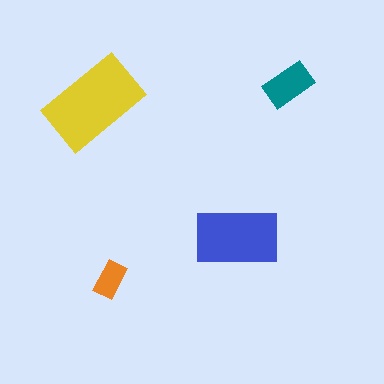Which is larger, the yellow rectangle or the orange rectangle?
The yellow one.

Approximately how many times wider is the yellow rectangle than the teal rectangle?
About 2 times wider.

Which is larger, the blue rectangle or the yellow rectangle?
The yellow one.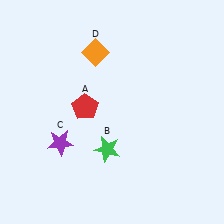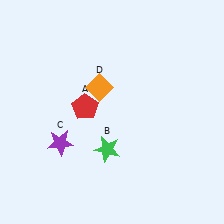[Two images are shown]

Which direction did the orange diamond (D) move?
The orange diamond (D) moved down.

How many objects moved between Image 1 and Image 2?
1 object moved between the two images.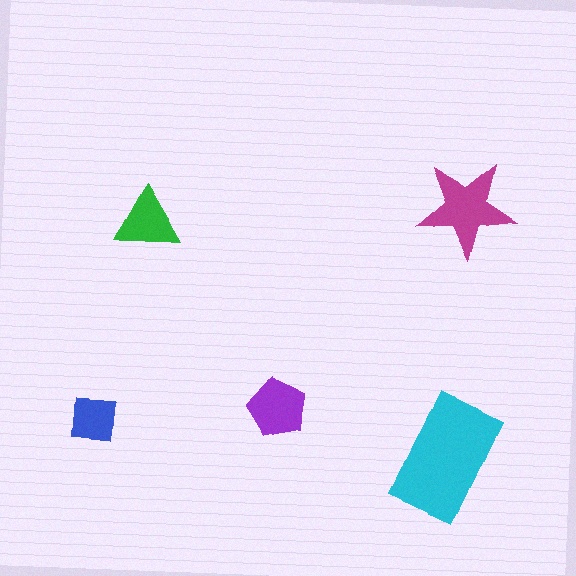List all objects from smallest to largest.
The blue square, the green triangle, the purple pentagon, the magenta star, the cyan rectangle.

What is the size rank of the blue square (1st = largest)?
5th.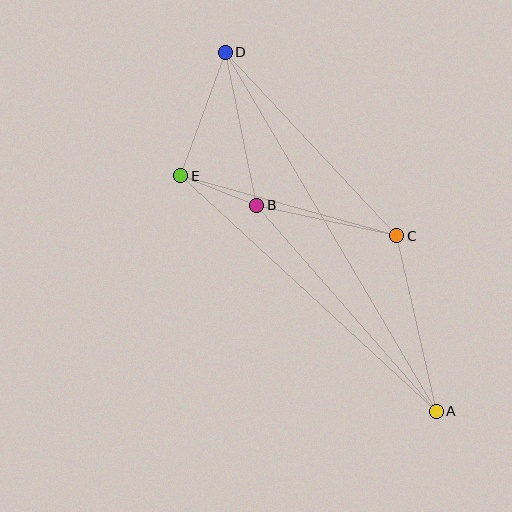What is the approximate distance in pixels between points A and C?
The distance between A and C is approximately 180 pixels.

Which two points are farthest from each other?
Points A and D are farthest from each other.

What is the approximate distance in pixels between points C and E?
The distance between C and E is approximately 224 pixels.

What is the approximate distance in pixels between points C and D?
The distance between C and D is approximately 251 pixels.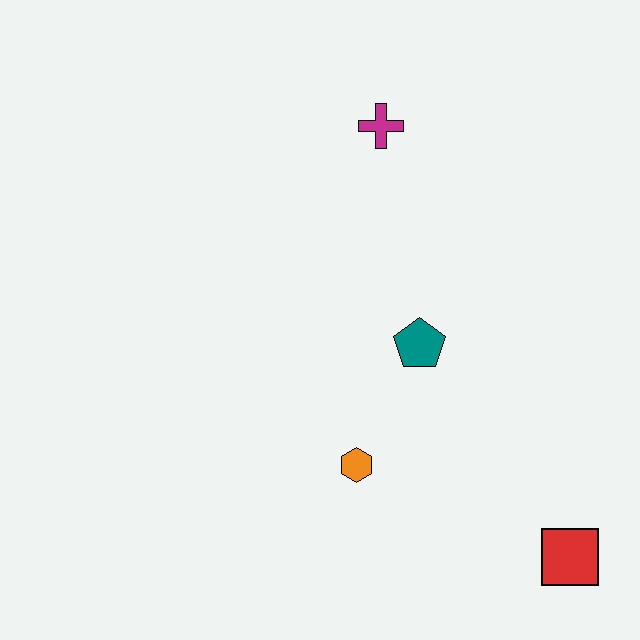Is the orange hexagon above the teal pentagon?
No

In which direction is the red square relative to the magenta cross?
The red square is below the magenta cross.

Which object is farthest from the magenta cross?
The red square is farthest from the magenta cross.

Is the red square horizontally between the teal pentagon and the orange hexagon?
No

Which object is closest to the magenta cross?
The teal pentagon is closest to the magenta cross.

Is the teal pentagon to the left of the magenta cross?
No